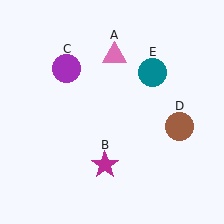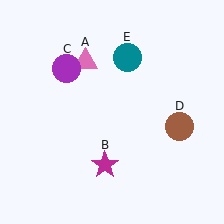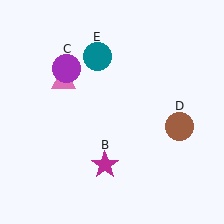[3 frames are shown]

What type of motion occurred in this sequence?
The pink triangle (object A), teal circle (object E) rotated counterclockwise around the center of the scene.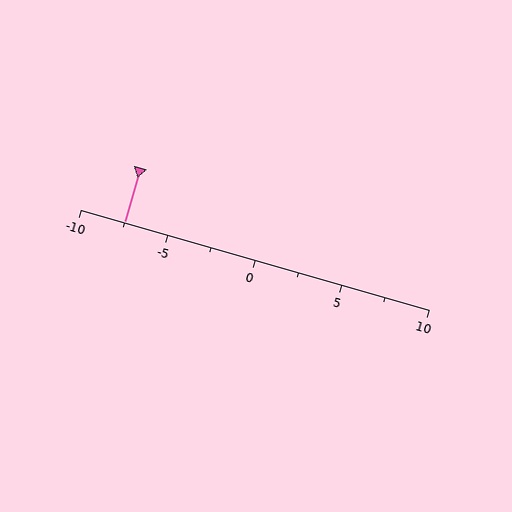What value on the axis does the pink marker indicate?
The marker indicates approximately -7.5.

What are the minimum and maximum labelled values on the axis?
The axis runs from -10 to 10.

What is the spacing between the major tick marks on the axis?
The major ticks are spaced 5 apart.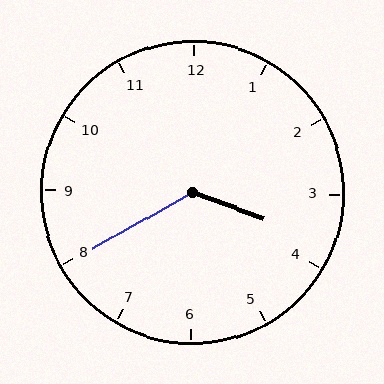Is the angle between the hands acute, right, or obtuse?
It is obtuse.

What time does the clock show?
3:40.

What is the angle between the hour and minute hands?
Approximately 130 degrees.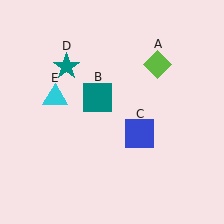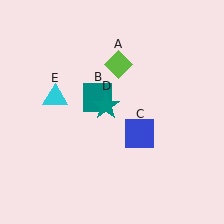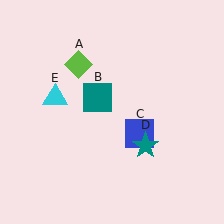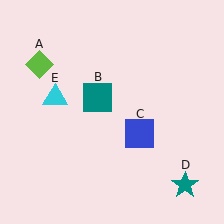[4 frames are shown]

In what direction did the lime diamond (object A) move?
The lime diamond (object A) moved left.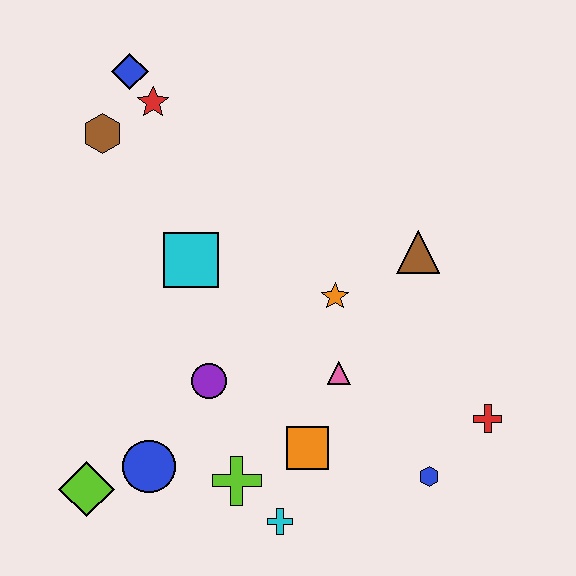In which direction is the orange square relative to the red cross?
The orange square is to the left of the red cross.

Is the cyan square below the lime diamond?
No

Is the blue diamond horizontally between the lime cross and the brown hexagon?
Yes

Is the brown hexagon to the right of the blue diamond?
No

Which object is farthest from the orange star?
The lime diamond is farthest from the orange star.